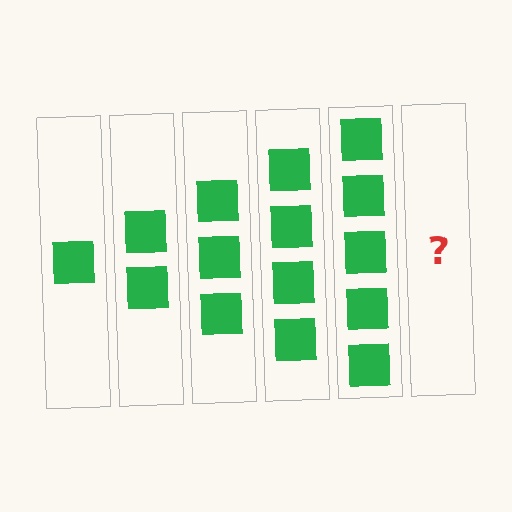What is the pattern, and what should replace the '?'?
The pattern is that each step adds one more square. The '?' should be 6 squares.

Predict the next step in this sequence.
The next step is 6 squares.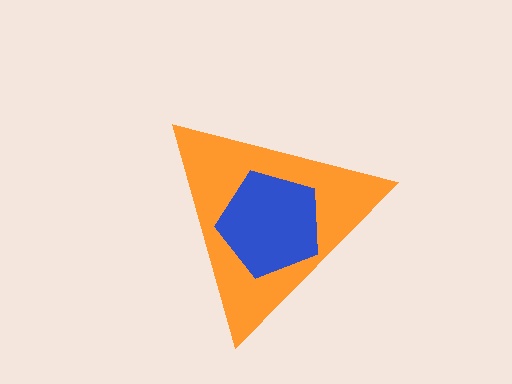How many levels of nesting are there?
2.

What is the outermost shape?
The orange triangle.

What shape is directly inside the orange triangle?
The blue pentagon.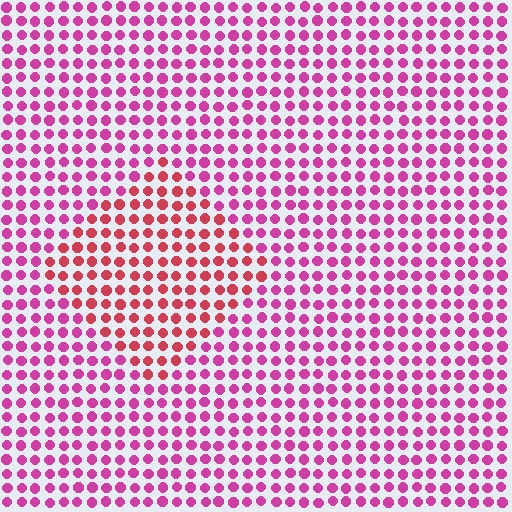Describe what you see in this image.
The image is filled with small magenta elements in a uniform arrangement. A diamond-shaped region is visible where the elements are tinted to a slightly different hue, forming a subtle color boundary.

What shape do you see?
I see a diamond.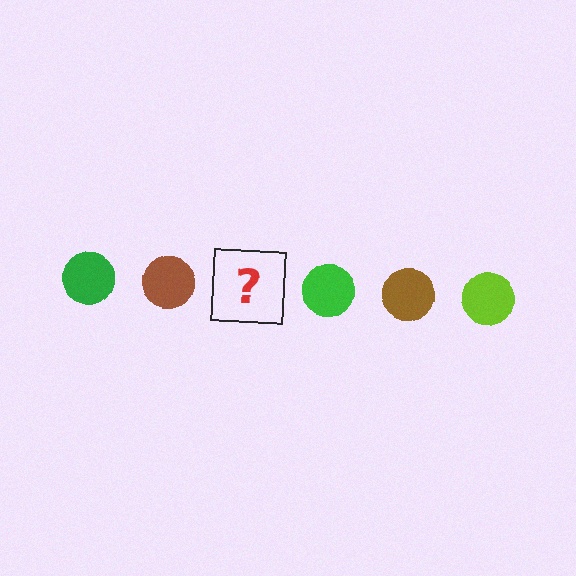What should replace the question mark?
The question mark should be replaced with a lime circle.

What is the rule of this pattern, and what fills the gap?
The rule is that the pattern cycles through green, brown, lime circles. The gap should be filled with a lime circle.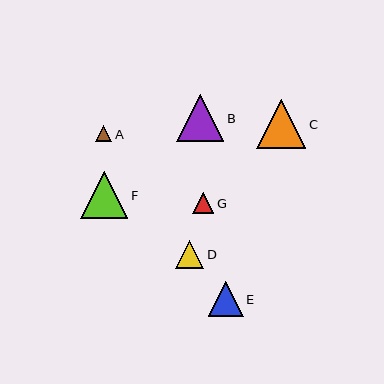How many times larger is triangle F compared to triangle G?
Triangle F is approximately 2.2 times the size of triangle G.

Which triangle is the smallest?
Triangle A is the smallest with a size of approximately 17 pixels.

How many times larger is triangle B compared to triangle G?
Triangle B is approximately 2.2 times the size of triangle G.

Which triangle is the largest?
Triangle C is the largest with a size of approximately 49 pixels.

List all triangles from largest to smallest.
From largest to smallest: C, F, B, E, D, G, A.